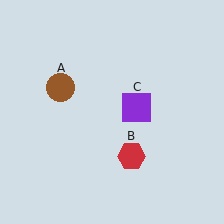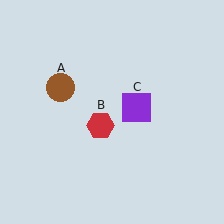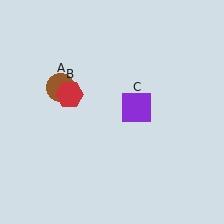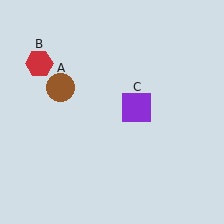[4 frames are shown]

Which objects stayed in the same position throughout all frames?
Brown circle (object A) and purple square (object C) remained stationary.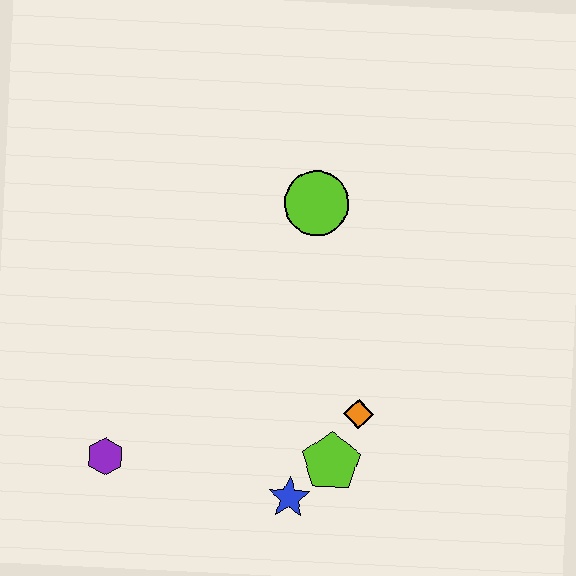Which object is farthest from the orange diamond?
The purple hexagon is farthest from the orange diamond.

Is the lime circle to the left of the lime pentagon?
Yes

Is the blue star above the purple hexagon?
No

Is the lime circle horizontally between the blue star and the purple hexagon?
No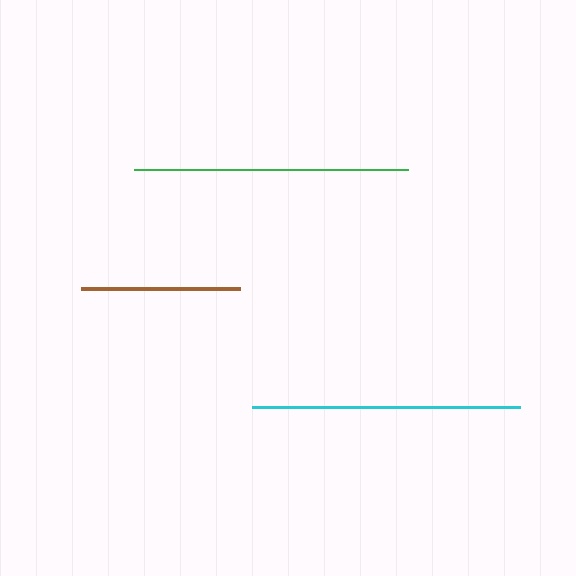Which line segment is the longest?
The green line is the longest at approximately 275 pixels.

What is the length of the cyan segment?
The cyan segment is approximately 268 pixels long.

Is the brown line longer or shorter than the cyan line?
The cyan line is longer than the brown line.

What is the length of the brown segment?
The brown segment is approximately 159 pixels long.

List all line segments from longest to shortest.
From longest to shortest: green, cyan, brown.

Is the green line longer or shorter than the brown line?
The green line is longer than the brown line.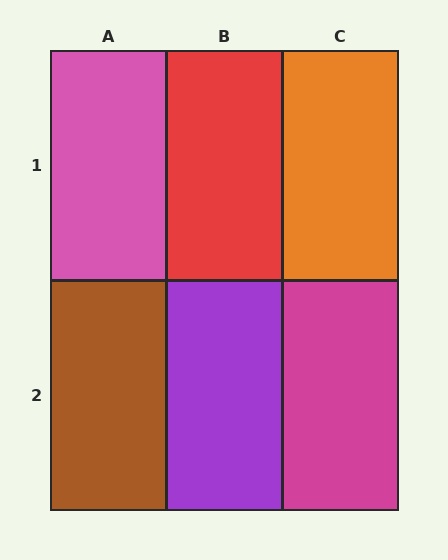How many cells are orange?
1 cell is orange.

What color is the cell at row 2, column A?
Brown.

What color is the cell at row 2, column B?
Purple.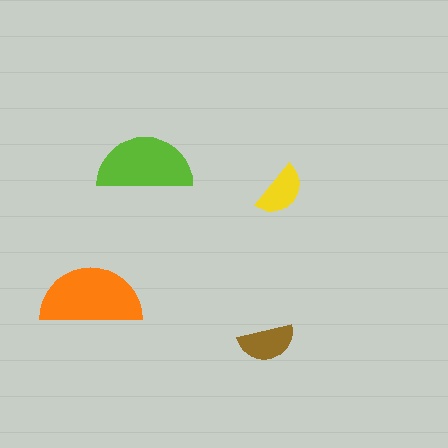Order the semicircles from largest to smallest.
the orange one, the lime one, the brown one, the yellow one.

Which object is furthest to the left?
The orange semicircle is leftmost.